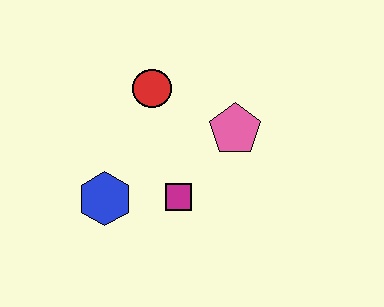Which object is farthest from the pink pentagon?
The blue hexagon is farthest from the pink pentagon.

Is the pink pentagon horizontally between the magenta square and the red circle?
No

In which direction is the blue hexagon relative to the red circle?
The blue hexagon is below the red circle.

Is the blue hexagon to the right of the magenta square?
No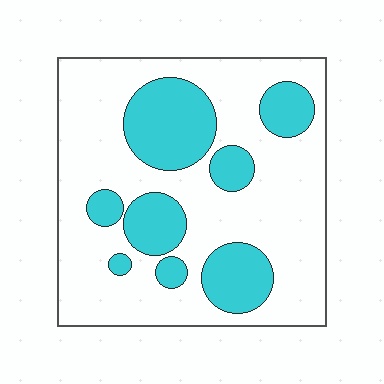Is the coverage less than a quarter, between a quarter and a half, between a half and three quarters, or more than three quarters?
Between a quarter and a half.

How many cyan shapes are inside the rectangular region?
8.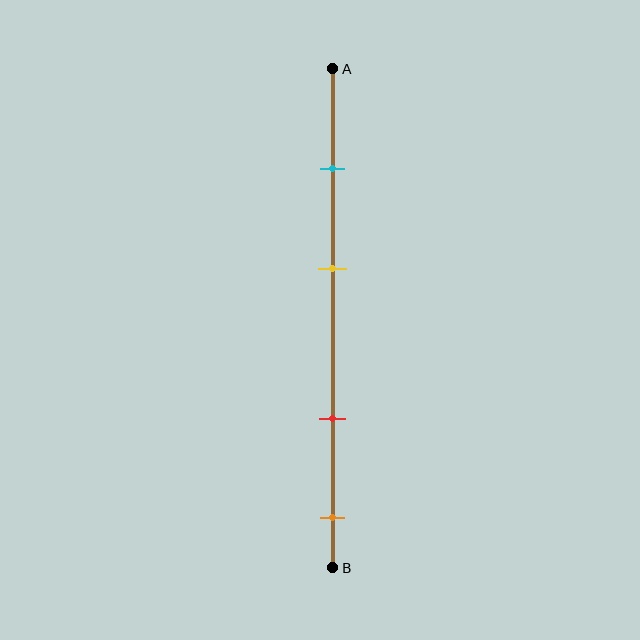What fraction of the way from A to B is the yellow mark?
The yellow mark is approximately 40% (0.4) of the way from A to B.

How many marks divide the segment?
There are 4 marks dividing the segment.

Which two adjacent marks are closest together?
The cyan and yellow marks are the closest adjacent pair.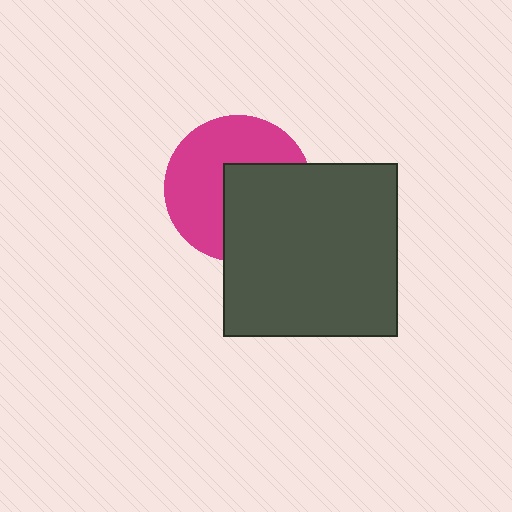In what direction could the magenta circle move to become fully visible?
The magenta circle could move toward the upper-left. That would shift it out from behind the dark gray square entirely.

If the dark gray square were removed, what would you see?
You would see the complete magenta circle.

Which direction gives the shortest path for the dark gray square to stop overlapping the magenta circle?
Moving toward the lower-right gives the shortest separation.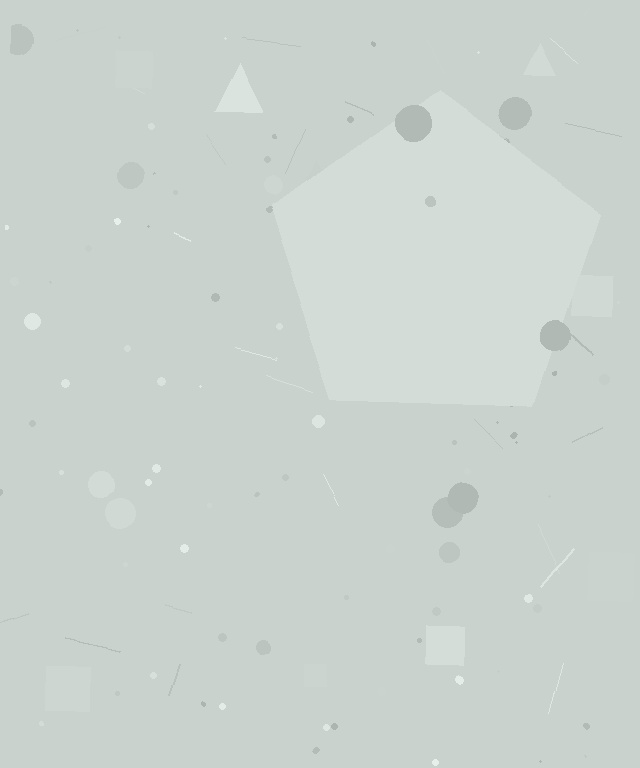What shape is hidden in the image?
A pentagon is hidden in the image.